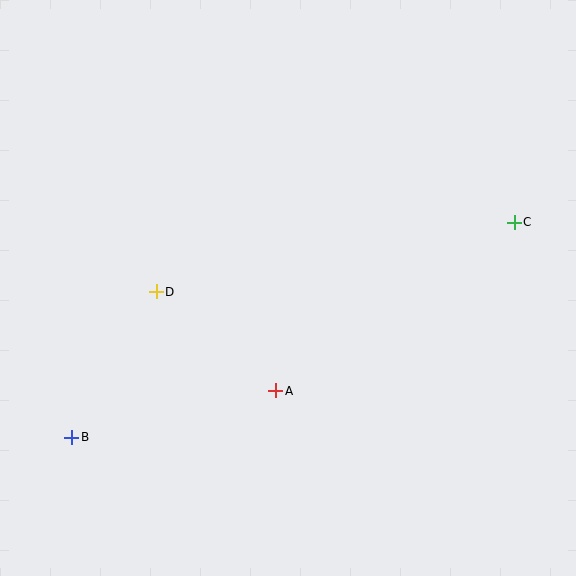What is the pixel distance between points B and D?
The distance between B and D is 168 pixels.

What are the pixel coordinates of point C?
Point C is at (514, 222).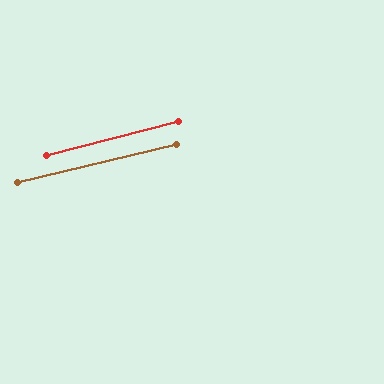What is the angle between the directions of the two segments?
Approximately 1 degree.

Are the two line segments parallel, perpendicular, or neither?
Parallel — their directions differ by only 0.5°.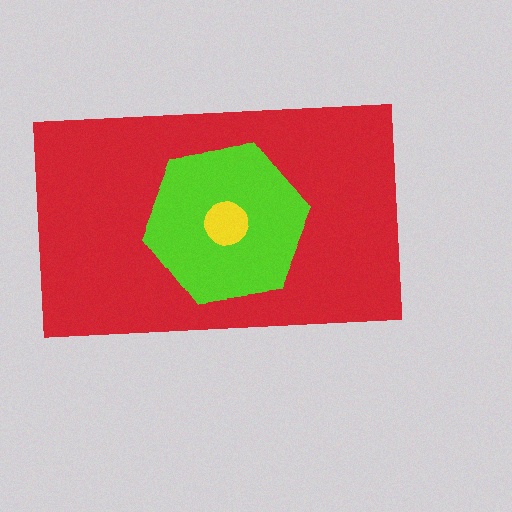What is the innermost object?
The yellow circle.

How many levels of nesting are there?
3.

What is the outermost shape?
The red rectangle.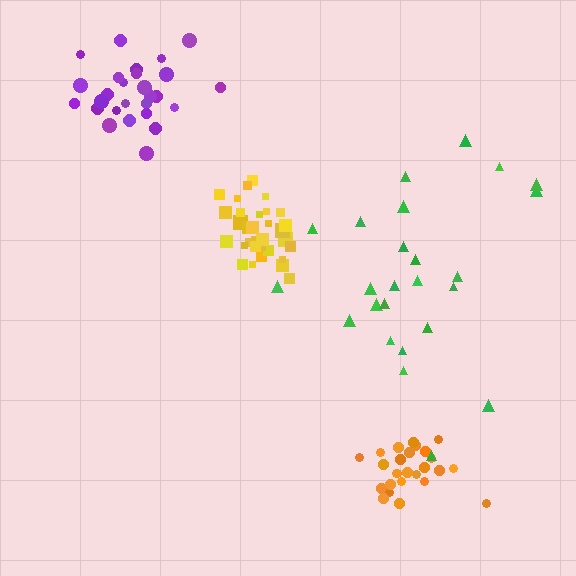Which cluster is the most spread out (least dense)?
Green.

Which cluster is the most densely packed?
Yellow.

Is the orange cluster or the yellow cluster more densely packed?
Yellow.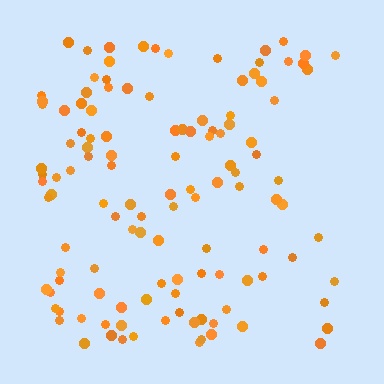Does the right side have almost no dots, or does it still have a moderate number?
Still a moderate number, just noticeably fewer than the left.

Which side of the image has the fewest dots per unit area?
The right.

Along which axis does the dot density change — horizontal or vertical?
Horizontal.